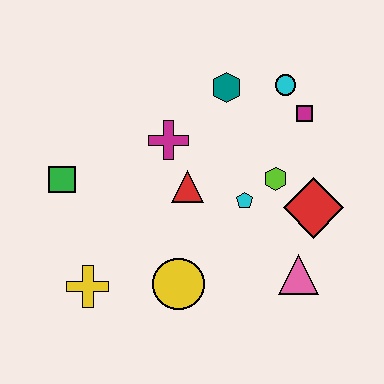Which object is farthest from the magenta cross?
The pink triangle is farthest from the magenta cross.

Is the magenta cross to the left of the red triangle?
Yes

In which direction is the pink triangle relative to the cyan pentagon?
The pink triangle is below the cyan pentagon.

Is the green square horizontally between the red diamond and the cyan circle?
No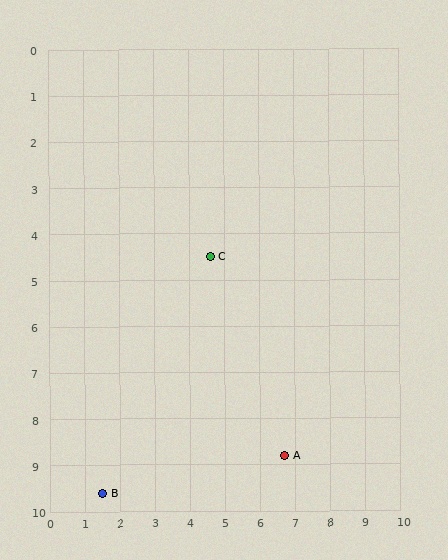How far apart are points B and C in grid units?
Points B and C are about 6.0 grid units apart.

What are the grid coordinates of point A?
Point A is at approximately (6.7, 8.8).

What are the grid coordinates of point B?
Point B is at approximately (1.5, 9.6).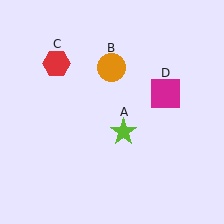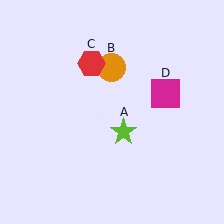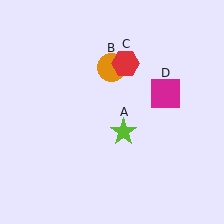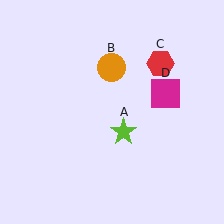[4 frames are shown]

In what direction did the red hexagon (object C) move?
The red hexagon (object C) moved right.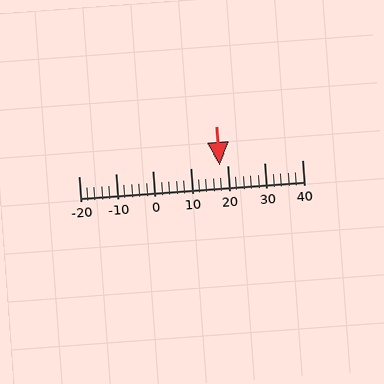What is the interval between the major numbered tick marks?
The major tick marks are spaced 10 units apart.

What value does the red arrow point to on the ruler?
The red arrow points to approximately 18.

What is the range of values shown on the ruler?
The ruler shows values from -20 to 40.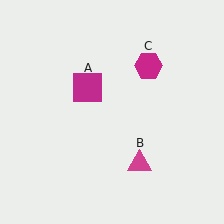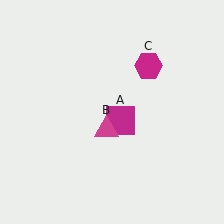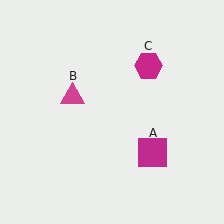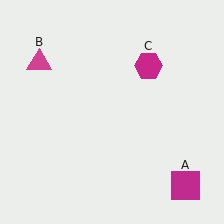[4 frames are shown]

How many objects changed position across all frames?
2 objects changed position: magenta square (object A), magenta triangle (object B).